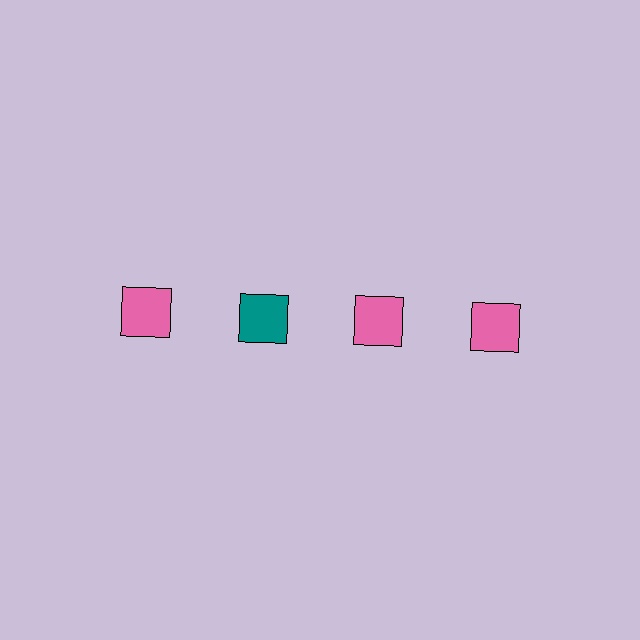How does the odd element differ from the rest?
It has a different color: teal instead of pink.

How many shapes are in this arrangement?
There are 4 shapes arranged in a grid pattern.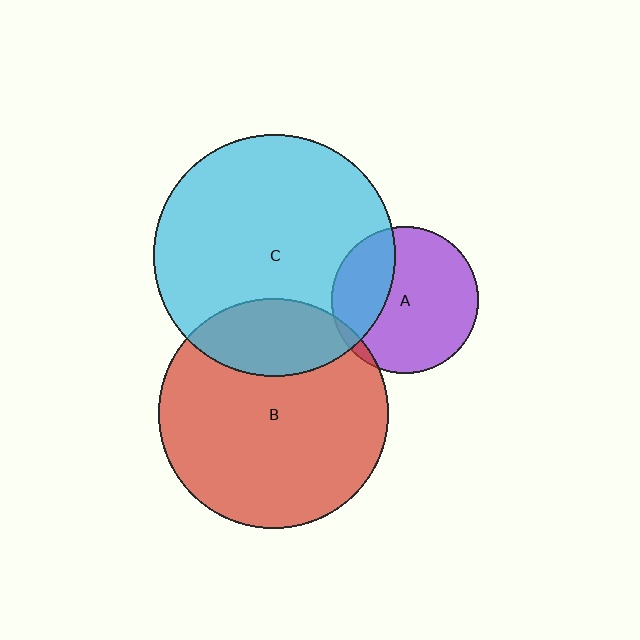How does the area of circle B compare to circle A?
Approximately 2.4 times.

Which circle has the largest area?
Circle C (cyan).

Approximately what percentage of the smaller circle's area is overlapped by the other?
Approximately 30%.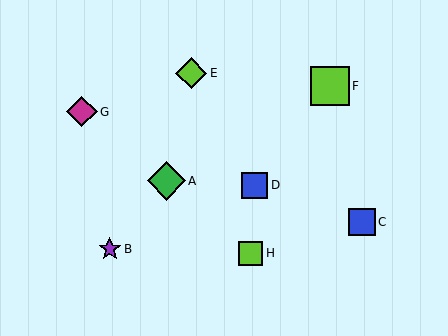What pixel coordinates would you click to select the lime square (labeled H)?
Click at (251, 253) to select the lime square H.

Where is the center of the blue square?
The center of the blue square is at (255, 185).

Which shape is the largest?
The lime square (labeled F) is the largest.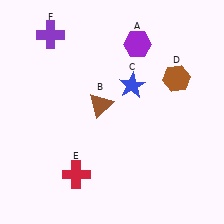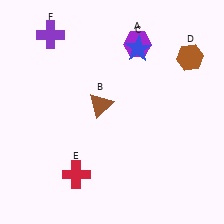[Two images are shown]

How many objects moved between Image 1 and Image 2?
2 objects moved between the two images.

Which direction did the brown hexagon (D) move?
The brown hexagon (D) moved up.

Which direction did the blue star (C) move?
The blue star (C) moved up.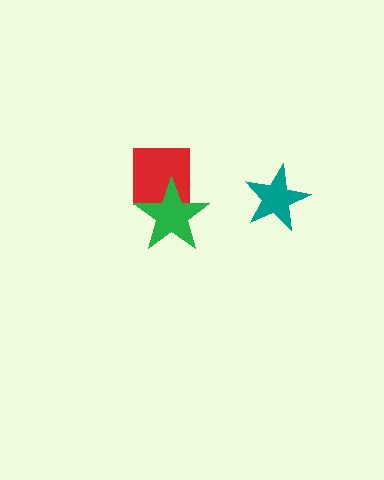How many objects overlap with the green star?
1 object overlaps with the green star.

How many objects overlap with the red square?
1 object overlaps with the red square.